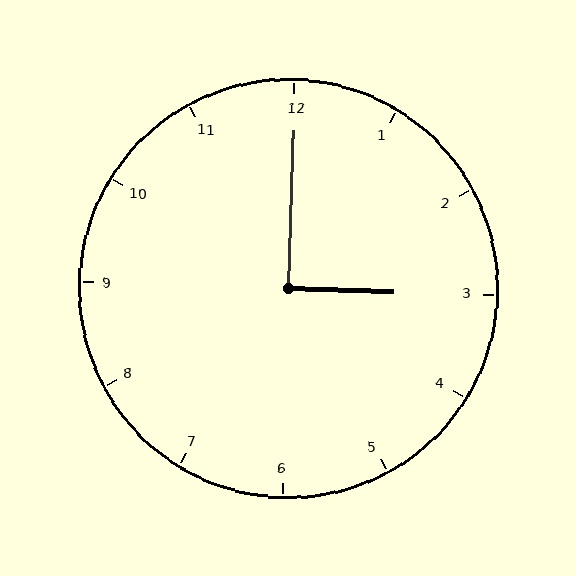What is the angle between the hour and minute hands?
Approximately 90 degrees.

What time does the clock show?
3:00.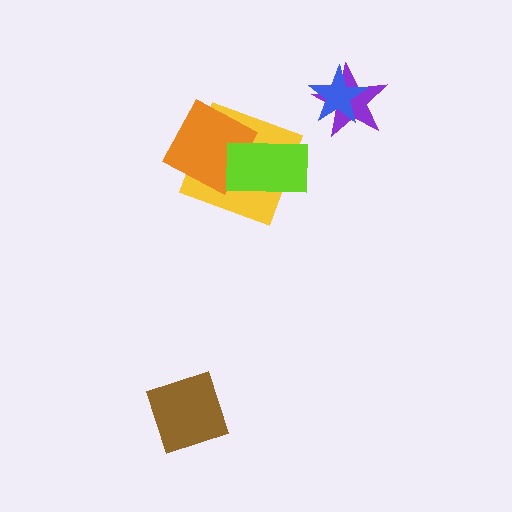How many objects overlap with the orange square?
2 objects overlap with the orange square.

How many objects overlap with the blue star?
1 object overlaps with the blue star.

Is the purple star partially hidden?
Yes, it is partially covered by another shape.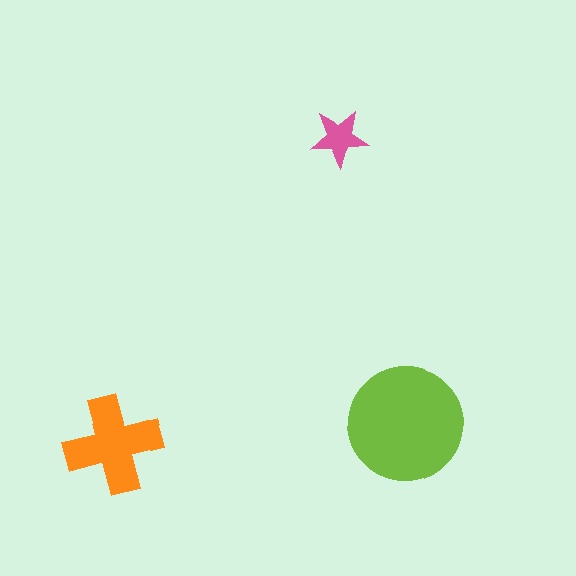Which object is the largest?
The lime circle.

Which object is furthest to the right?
The lime circle is rightmost.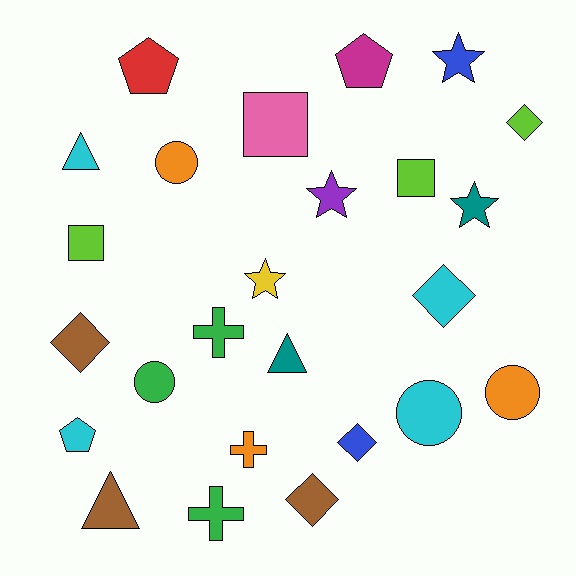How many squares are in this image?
There are 3 squares.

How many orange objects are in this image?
There are 3 orange objects.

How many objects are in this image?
There are 25 objects.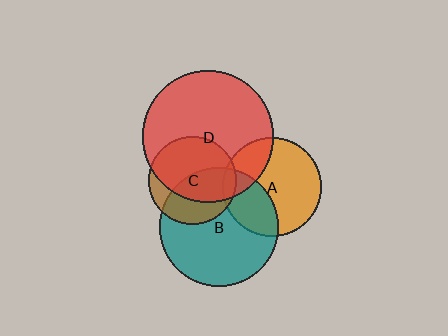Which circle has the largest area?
Circle D (red).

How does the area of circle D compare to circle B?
Approximately 1.2 times.